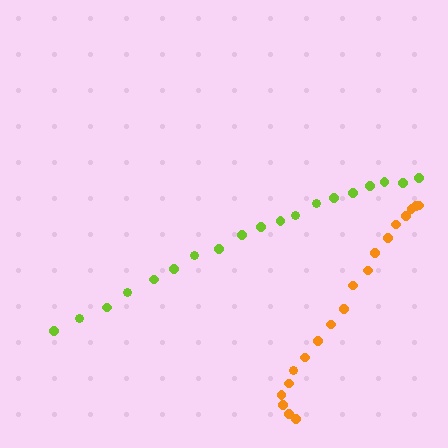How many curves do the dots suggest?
There are 2 distinct paths.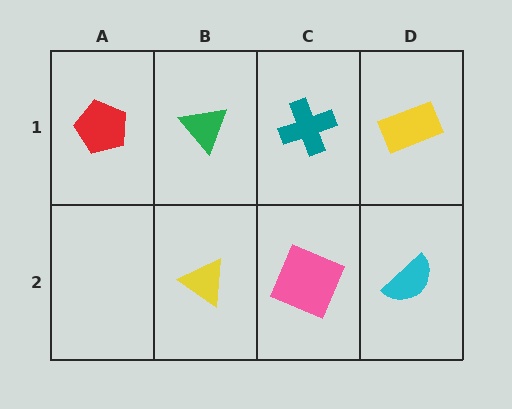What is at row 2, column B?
A yellow triangle.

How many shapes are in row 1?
4 shapes.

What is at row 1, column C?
A teal cross.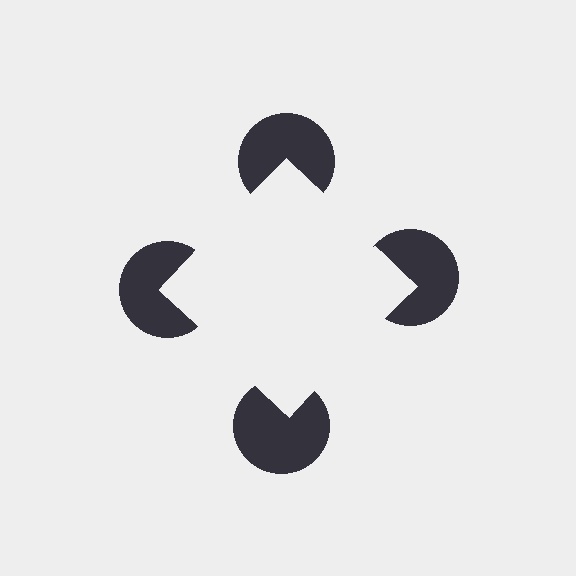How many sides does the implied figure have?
4 sides.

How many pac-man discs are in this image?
There are 4 — one at each vertex of the illusory square.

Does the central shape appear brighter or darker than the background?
It typically appears slightly brighter than the background, even though no actual brightness change is drawn.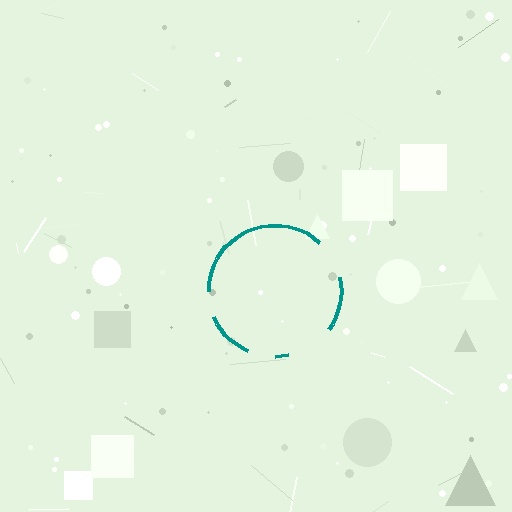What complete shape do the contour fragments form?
The contour fragments form a circle.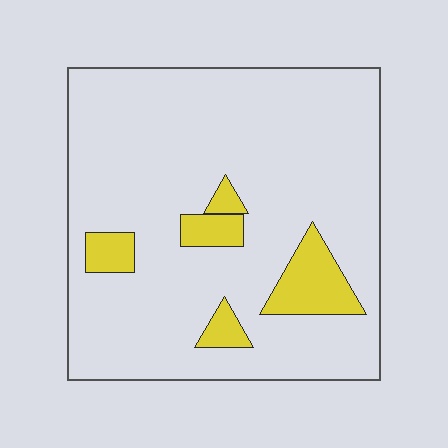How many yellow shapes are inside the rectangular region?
5.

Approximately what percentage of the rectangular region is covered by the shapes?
Approximately 10%.